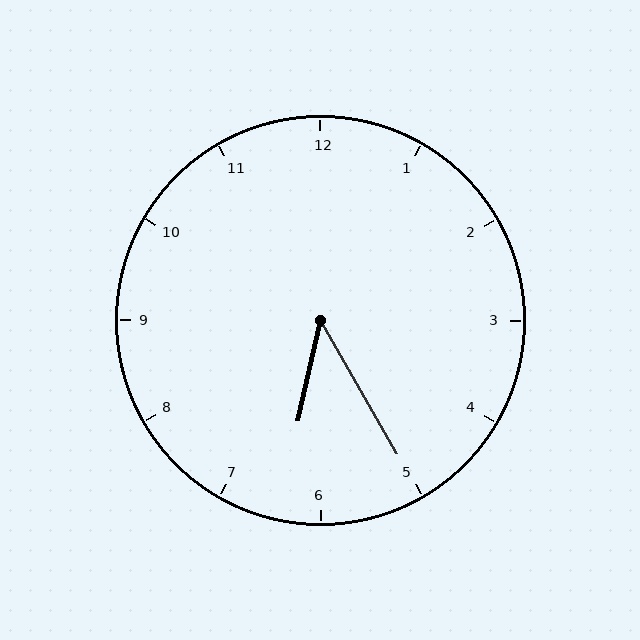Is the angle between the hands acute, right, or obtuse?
It is acute.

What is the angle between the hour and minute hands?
Approximately 42 degrees.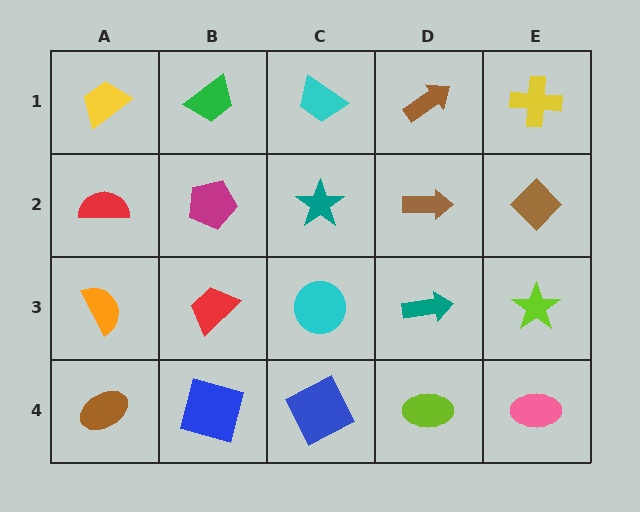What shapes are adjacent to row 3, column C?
A teal star (row 2, column C), a blue square (row 4, column C), a red trapezoid (row 3, column B), a teal arrow (row 3, column D).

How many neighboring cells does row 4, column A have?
2.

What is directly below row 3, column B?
A blue square.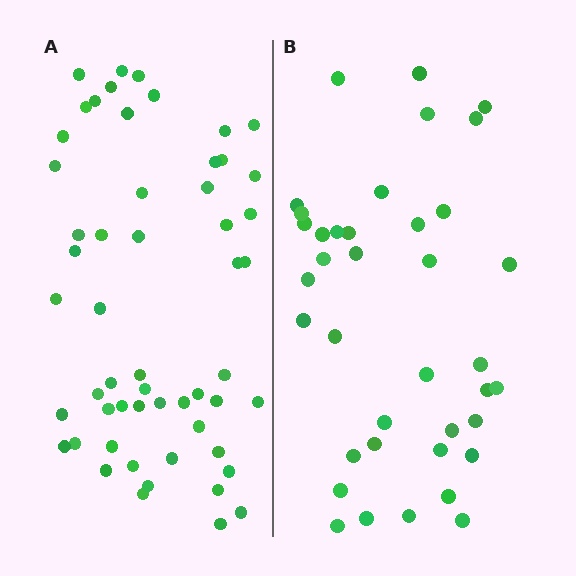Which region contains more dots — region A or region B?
Region A (the left region) has more dots.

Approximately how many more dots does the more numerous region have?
Region A has approximately 15 more dots than region B.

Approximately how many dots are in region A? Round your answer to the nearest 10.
About 60 dots. (The exact count is 55, which rounds to 60.)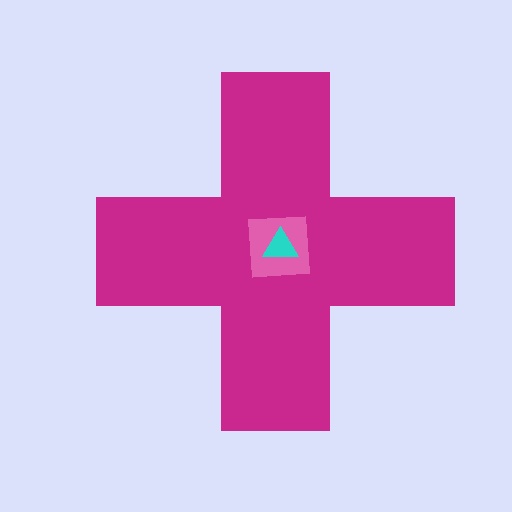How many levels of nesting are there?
3.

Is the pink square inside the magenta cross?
Yes.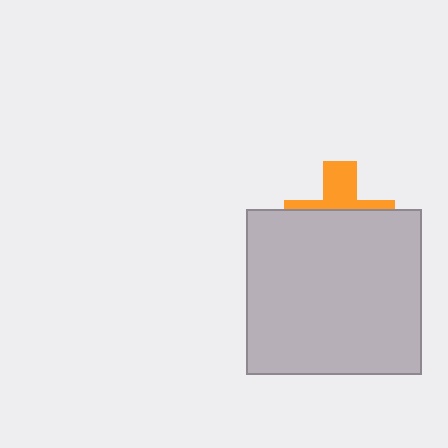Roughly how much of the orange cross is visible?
A small part of it is visible (roughly 38%).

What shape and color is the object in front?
The object in front is a light gray rectangle.